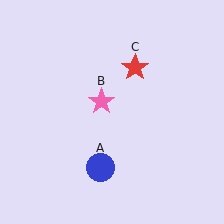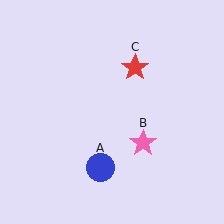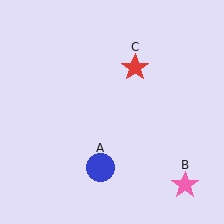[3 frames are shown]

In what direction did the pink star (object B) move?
The pink star (object B) moved down and to the right.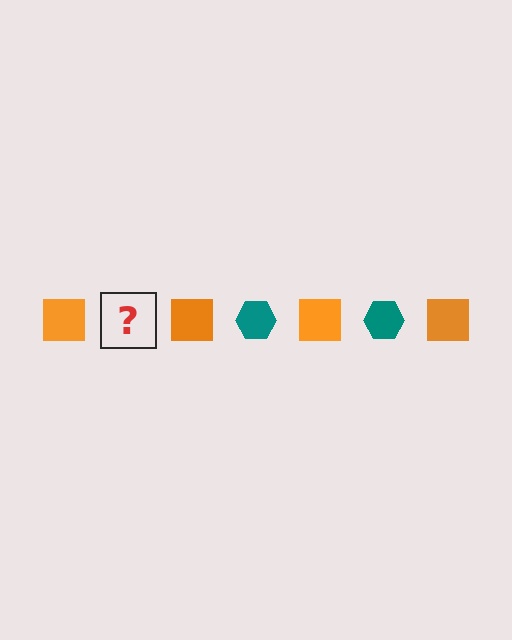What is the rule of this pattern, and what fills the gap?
The rule is that the pattern alternates between orange square and teal hexagon. The gap should be filled with a teal hexagon.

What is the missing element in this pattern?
The missing element is a teal hexagon.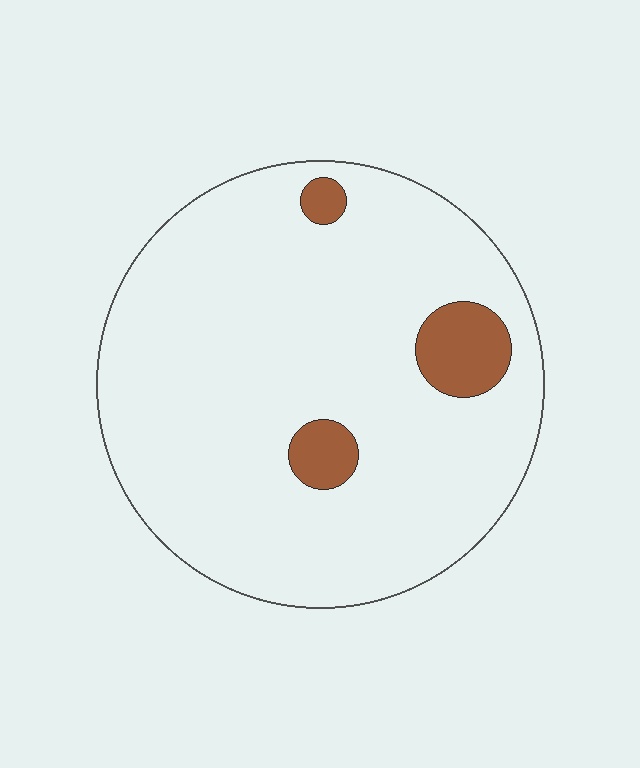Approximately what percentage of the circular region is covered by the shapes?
Approximately 10%.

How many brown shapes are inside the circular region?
3.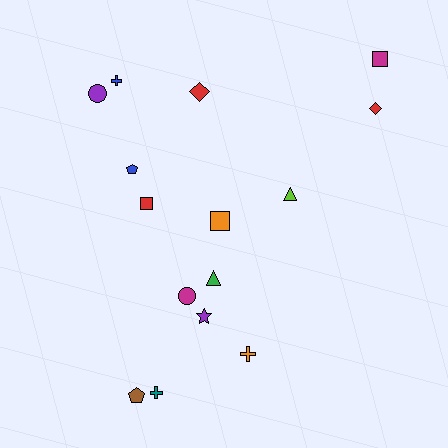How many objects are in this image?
There are 15 objects.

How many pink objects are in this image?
There are no pink objects.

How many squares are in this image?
There are 3 squares.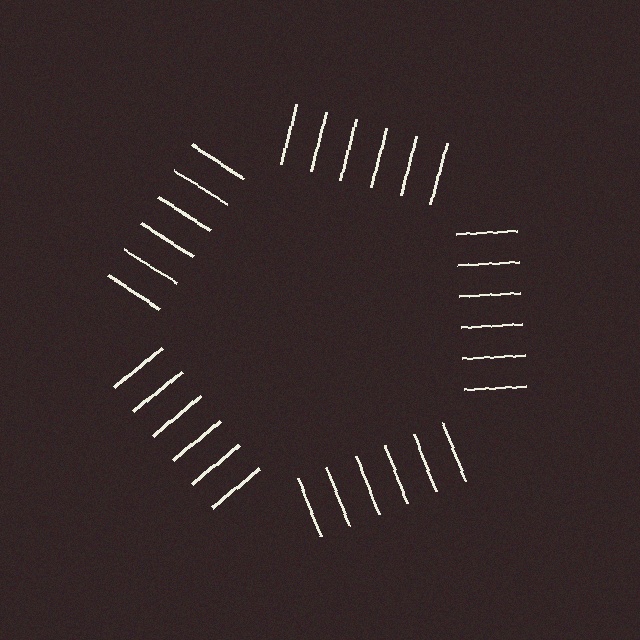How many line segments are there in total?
30 — 6 along each of the 5 edges.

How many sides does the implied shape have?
5 sides — the line-ends trace a pentagon.